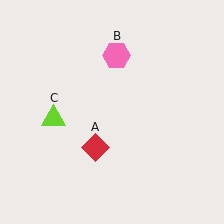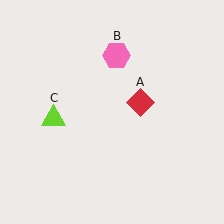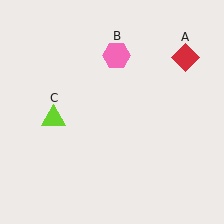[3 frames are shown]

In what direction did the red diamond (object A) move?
The red diamond (object A) moved up and to the right.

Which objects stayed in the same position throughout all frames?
Pink hexagon (object B) and lime triangle (object C) remained stationary.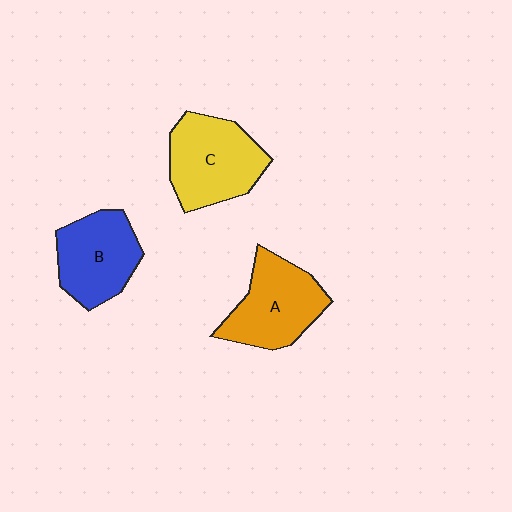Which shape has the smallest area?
Shape B (blue).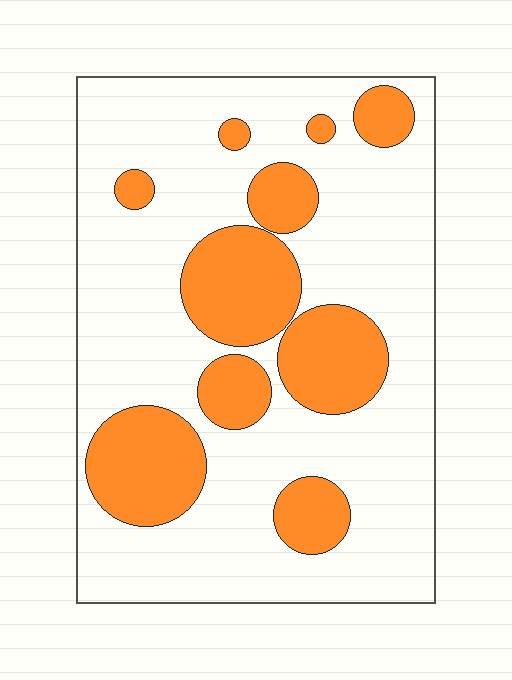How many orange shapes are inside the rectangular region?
10.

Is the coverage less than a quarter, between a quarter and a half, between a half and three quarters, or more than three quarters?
Between a quarter and a half.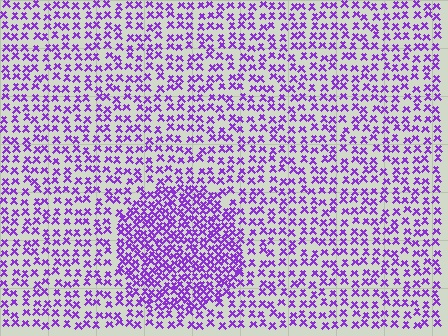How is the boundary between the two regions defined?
The boundary is defined by a change in element density (approximately 1.9x ratio). All elements are the same color, size, and shape.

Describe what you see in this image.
The image contains small purple elements arranged at two different densities. A circle-shaped region is visible where the elements are more densely packed than the surrounding area.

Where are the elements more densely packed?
The elements are more densely packed inside the circle boundary.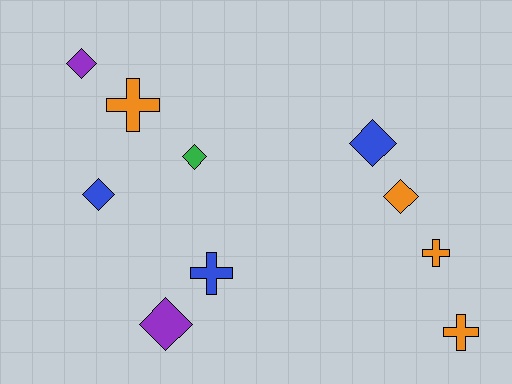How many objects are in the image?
There are 10 objects.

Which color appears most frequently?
Orange, with 4 objects.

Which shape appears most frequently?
Diamond, with 6 objects.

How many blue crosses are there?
There is 1 blue cross.